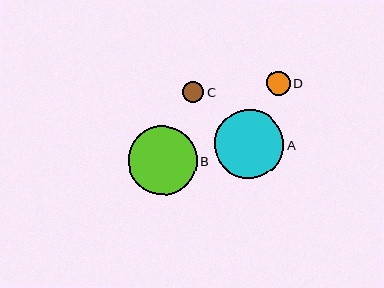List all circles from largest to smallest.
From largest to smallest: A, B, D, C.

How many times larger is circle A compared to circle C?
Circle A is approximately 3.2 times the size of circle C.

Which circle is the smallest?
Circle C is the smallest with a size of approximately 21 pixels.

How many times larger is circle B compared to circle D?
Circle B is approximately 2.9 times the size of circle D.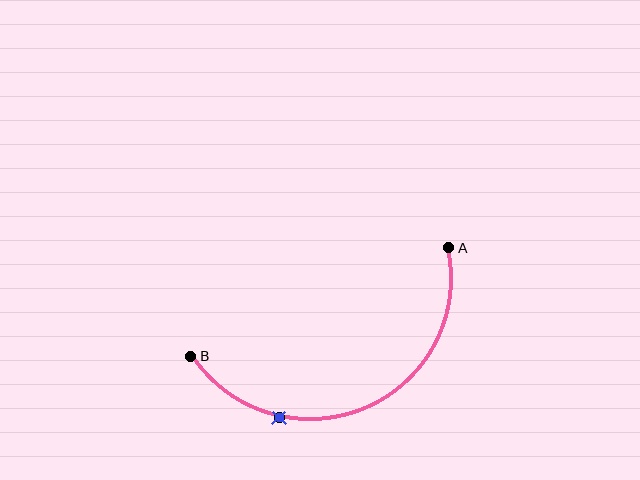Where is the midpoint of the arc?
The arc midpoint is the point on the curve farthest from the straight line joining A and B. It sits below that line.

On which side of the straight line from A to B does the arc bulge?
The arc bulges below the straight line connecting A and B.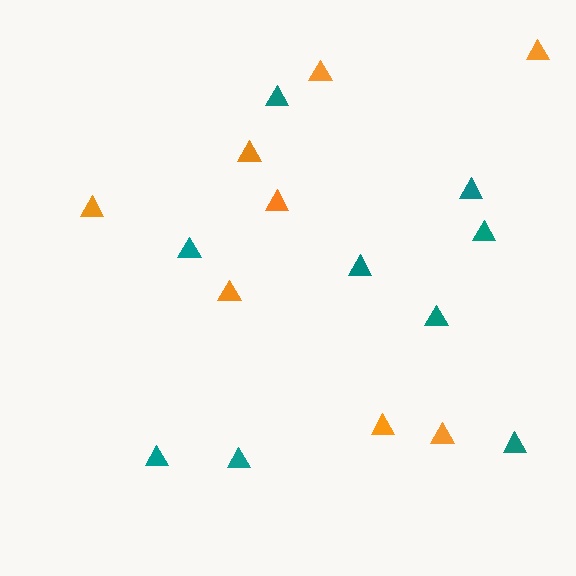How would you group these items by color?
There are 2 groups: one group of orange triangles (8) and one group of teal triangles (9).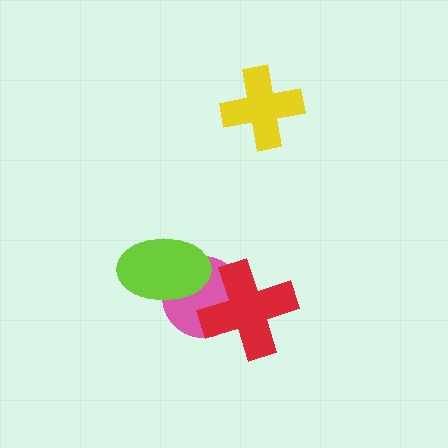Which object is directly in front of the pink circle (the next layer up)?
The lime ellipse is directly in front of the pink circle.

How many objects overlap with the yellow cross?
0 objects overlap with the yellow cross.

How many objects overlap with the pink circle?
2 objects overlap with the pink circle.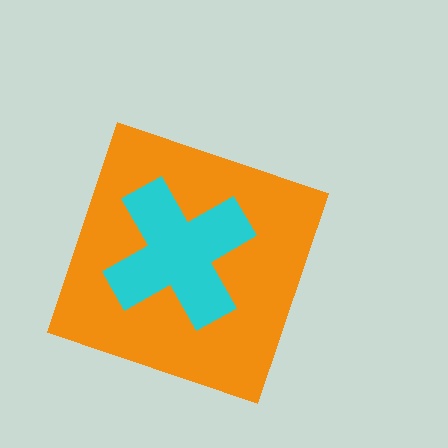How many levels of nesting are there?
2.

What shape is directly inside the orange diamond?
The cyan cross.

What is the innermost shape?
The cyan cross.